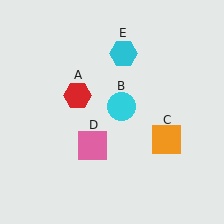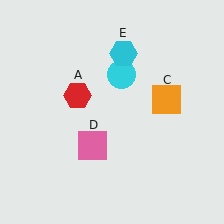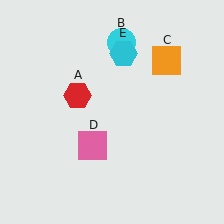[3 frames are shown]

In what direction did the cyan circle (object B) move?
The cyan circle (object B) moved up.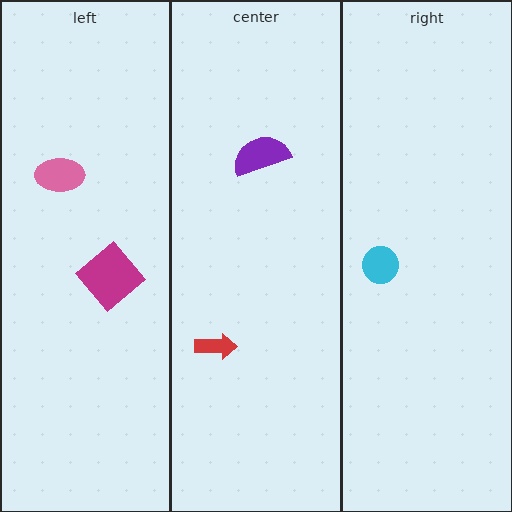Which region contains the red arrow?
The center region.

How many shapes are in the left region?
2.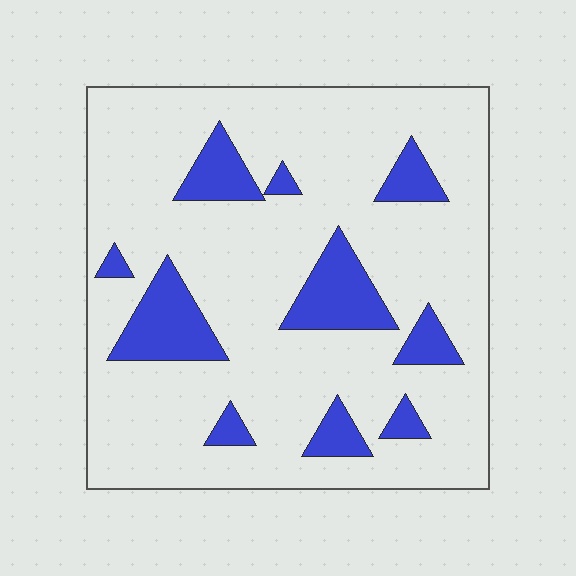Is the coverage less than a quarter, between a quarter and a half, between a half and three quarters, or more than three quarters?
Less than a quarter.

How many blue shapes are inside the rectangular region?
10.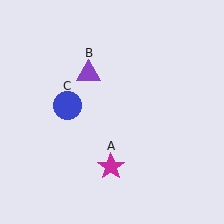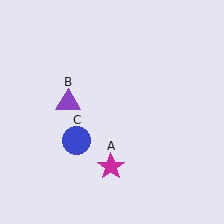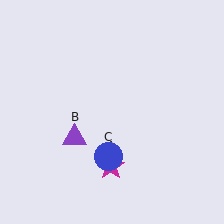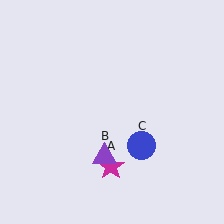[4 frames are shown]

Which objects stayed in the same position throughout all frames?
Magenta star (object A) remained stationary.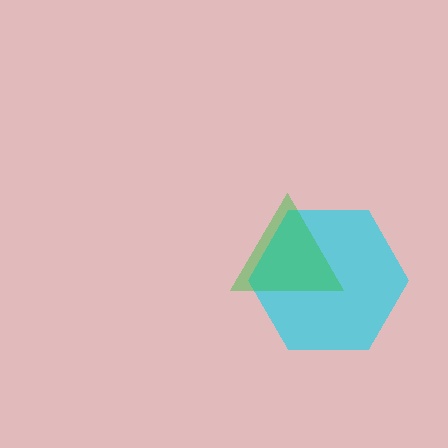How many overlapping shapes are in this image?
There are 2 overlapping shapes in the image.